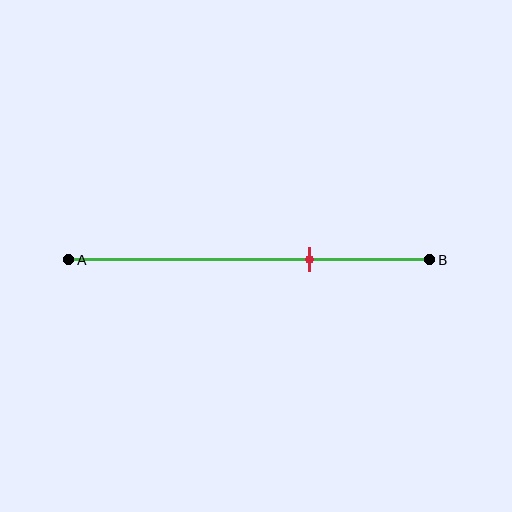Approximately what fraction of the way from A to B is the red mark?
The red mark is approximately 65% of the way from A to B.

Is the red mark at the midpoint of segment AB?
No, the mark is at about 65% from A, not at the 50% midpoint.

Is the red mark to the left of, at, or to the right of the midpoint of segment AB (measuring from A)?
The red mark is to the right of the midpoint of segment AB.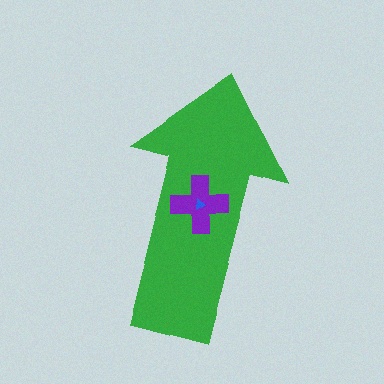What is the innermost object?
The blue triangle.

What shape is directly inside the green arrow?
The purple cross.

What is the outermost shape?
The green arrow.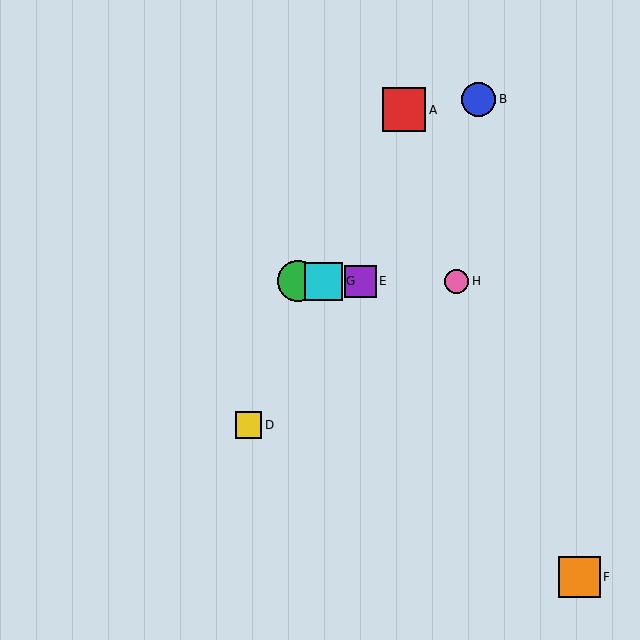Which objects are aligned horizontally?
Objects C, E, G, H are aligned horizontally.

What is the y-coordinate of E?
Object E is at y≈281.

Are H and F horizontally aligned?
No, H is at y≈281 and F is at y≈577.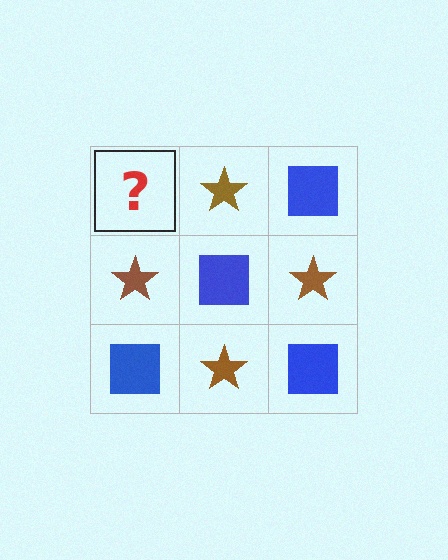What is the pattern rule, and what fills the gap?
The rule is that it alternates blue square and brown star in a checkerboard pattern. The gap should be filled with a blue square.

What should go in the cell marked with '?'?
The missing cell should contain a blue square.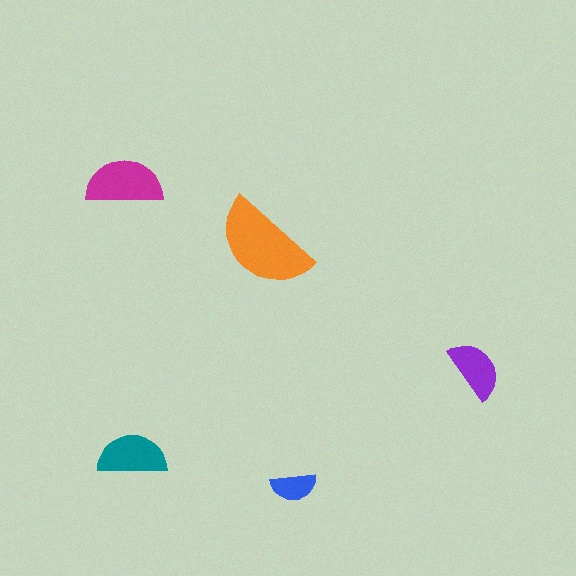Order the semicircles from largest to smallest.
the orange one, the magenta one, the teal one, the purple one, the blue one.